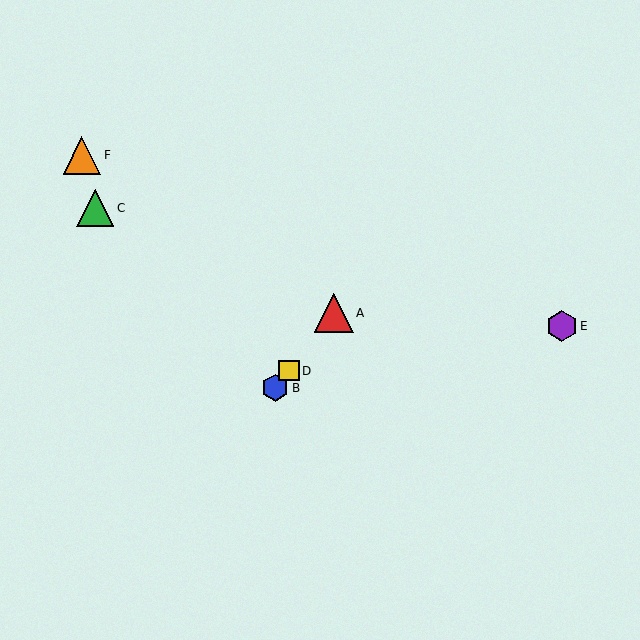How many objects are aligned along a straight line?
3 objects (A, B, D) are aligned along a straight line.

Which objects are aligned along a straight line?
Objects A, B, D are aligned along a straight line.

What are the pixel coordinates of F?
Object F is at (82, 155).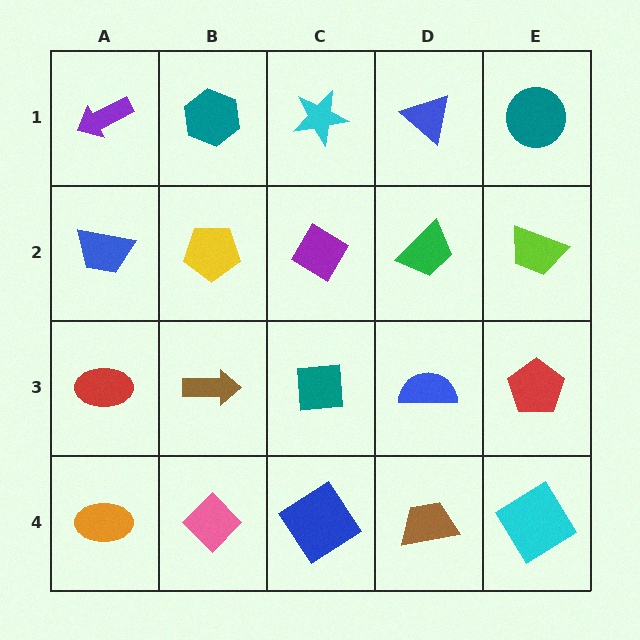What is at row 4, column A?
An orange ellipse.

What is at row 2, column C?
A purple diamond.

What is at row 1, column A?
A purple arrow.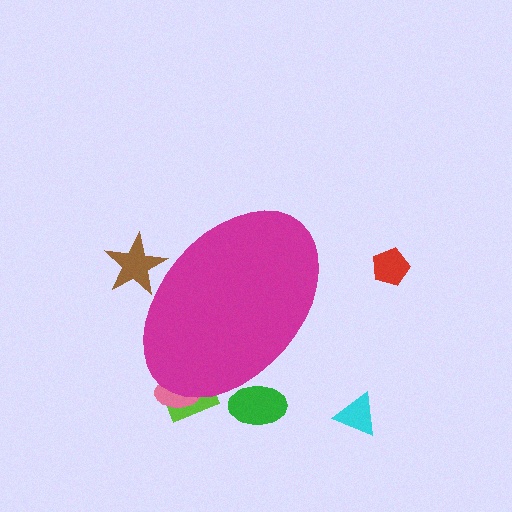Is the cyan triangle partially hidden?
No, the cyan triangle is fully visible.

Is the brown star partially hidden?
Yes, the brown star is partially hidden behind the magenta ellipse.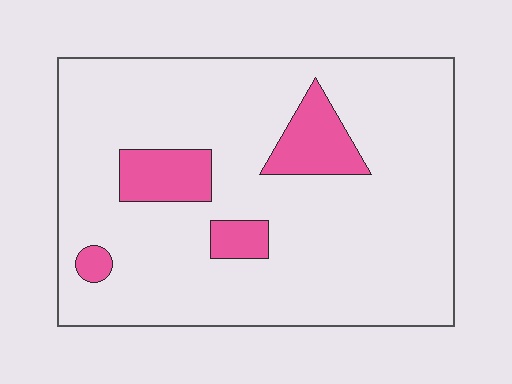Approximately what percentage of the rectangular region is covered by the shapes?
Approximately 15%.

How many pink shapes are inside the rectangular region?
4.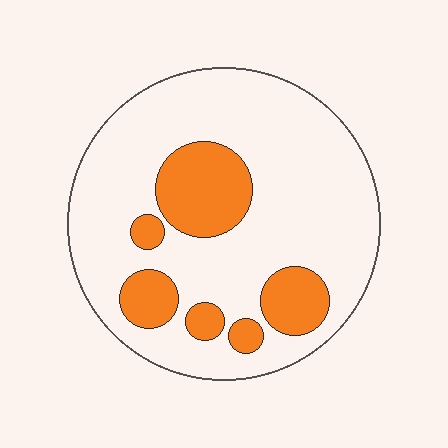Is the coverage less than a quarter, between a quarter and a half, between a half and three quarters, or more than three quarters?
Less than a quarter.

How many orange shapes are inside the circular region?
6.